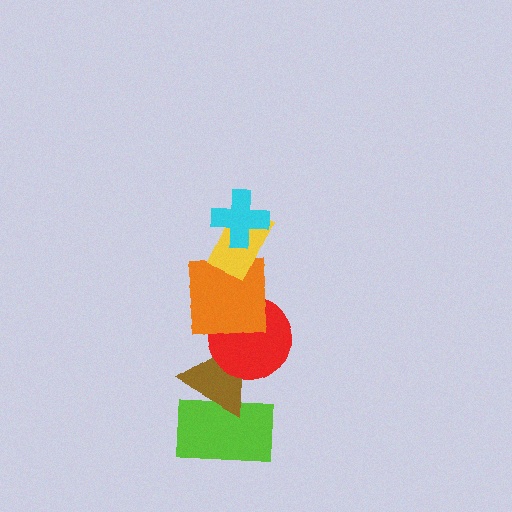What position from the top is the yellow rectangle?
The yellow rectangle is 2nd from the top.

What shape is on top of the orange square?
The yellow rectangle is on top of the orange square.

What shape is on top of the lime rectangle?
The brown triangle is on top of the lime rectangle.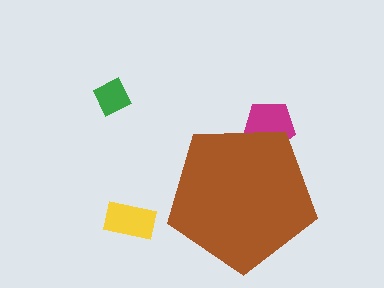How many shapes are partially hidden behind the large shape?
1 shape is partially hidden.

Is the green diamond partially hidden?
No, the green diamond is fully visible.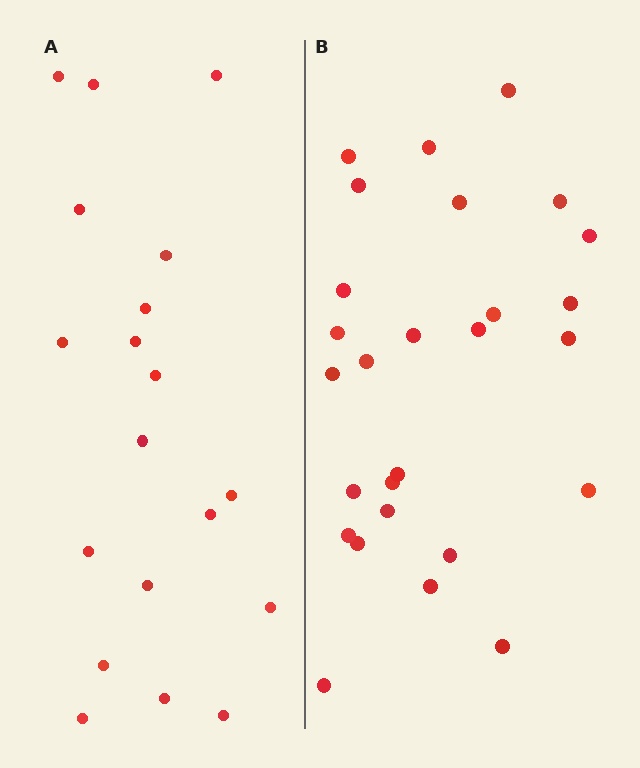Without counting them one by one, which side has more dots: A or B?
Region B (the right region) has more dots.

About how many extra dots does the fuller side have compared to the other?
Region B has roughly 8 or so more dots than region A.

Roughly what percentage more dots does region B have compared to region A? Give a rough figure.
About 40% more.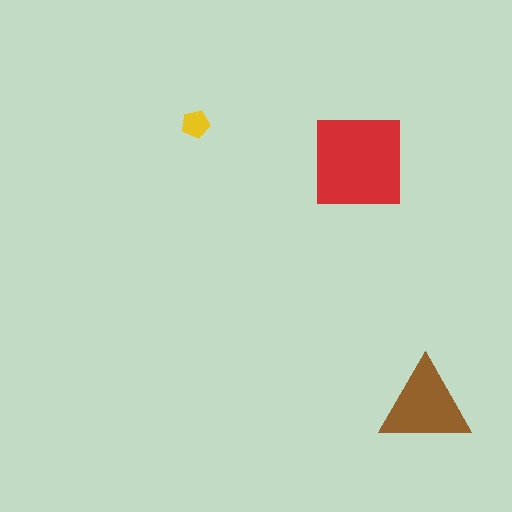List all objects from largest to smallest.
The red square, the brown triangle, the yellow pentagon.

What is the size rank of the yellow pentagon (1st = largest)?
3rd.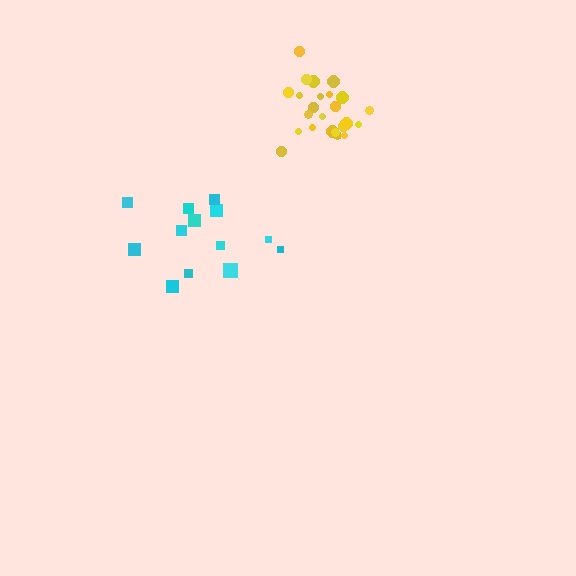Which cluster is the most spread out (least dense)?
Cyan.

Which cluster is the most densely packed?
Yellow.